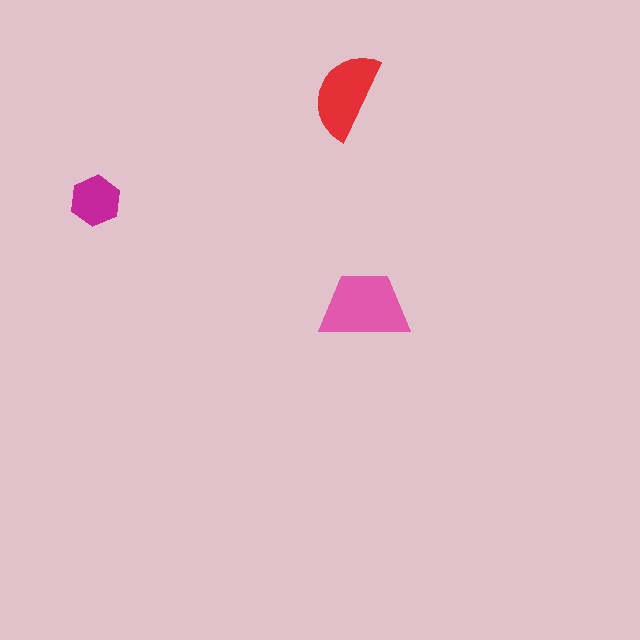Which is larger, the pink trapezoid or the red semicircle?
The pink trapezoid.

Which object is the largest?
The pink trapezoid.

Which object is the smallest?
The magenta hexagon.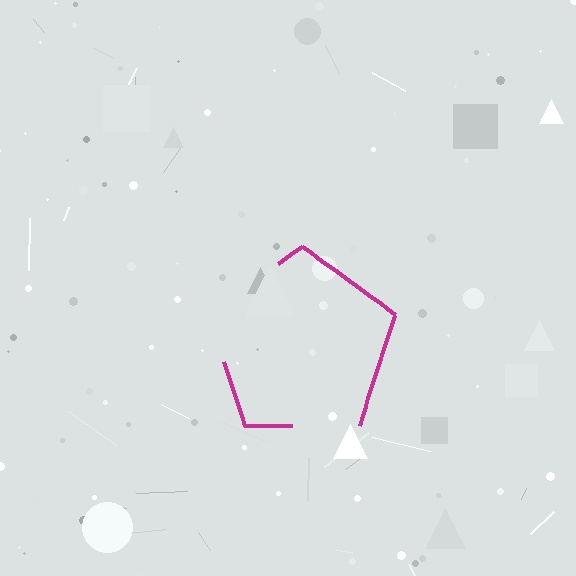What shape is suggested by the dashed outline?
The dashed outline suggests a pentagon.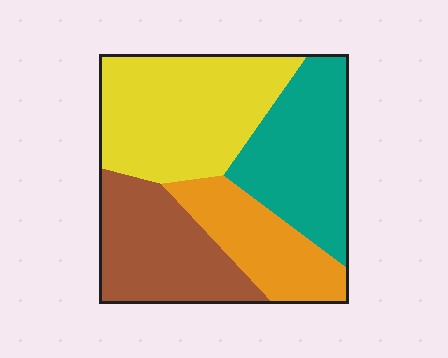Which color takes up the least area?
Orange, at roughly 20%.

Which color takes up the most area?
Yellow, at roughly 35%.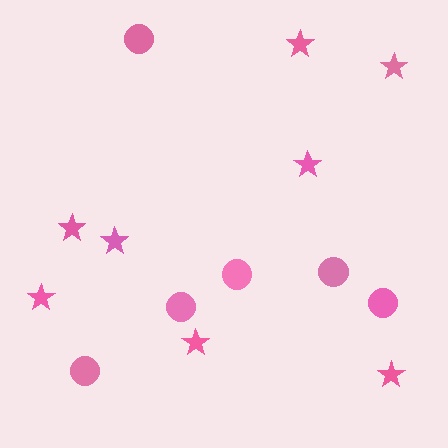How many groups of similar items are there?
There are 2 groups: one group of circles (6) and one group of stars (8).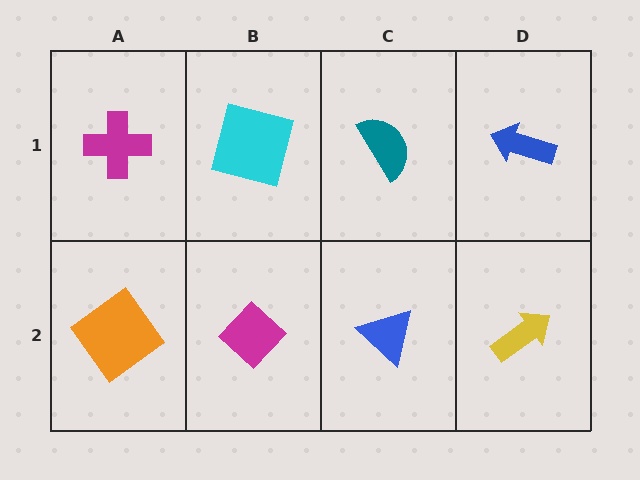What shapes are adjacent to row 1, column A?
An orange diamond (row 2, column A), a cyan square (row 1, column B).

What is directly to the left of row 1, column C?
A cyan square.